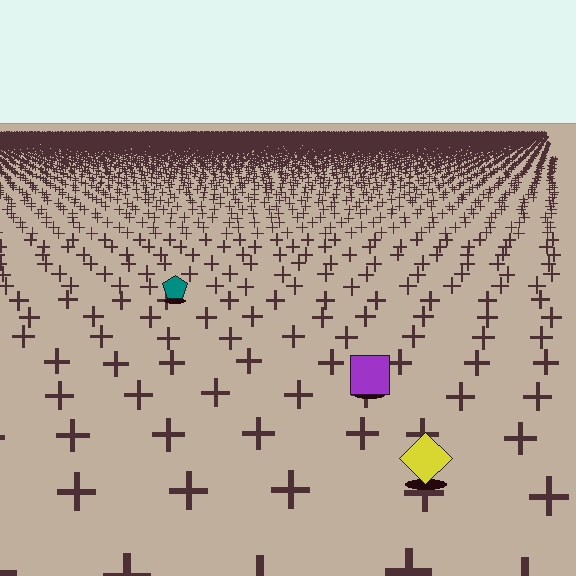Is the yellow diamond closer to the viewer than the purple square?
Yes. The yellow diamond is closer — you can tell from the texture gradient: the ground texture is coarser near it.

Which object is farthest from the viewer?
The teal pentagon is farthest from the viewer. It appears smaller and the ground texture around it is denser.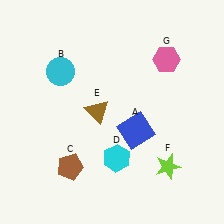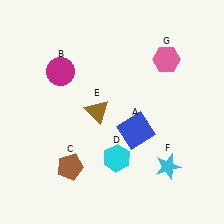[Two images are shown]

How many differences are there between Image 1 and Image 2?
There are 2 differences between the two images.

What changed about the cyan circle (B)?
In Image 1, B is cyan. In Image 2, it changed to magenta.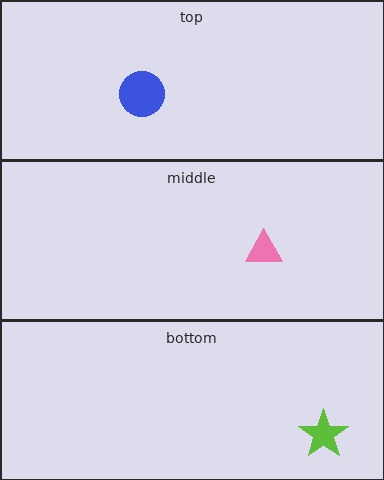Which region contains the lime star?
The bottom region.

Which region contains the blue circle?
The top region.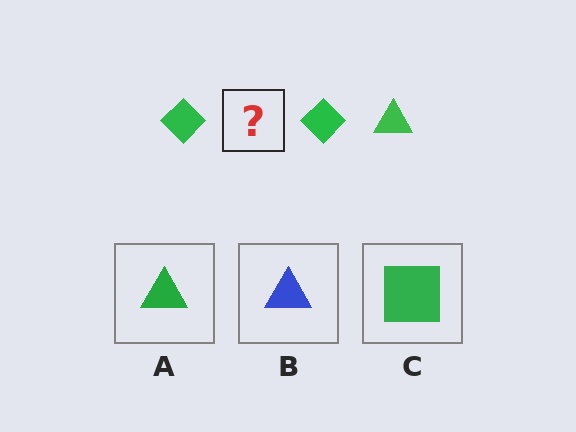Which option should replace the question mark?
Option A.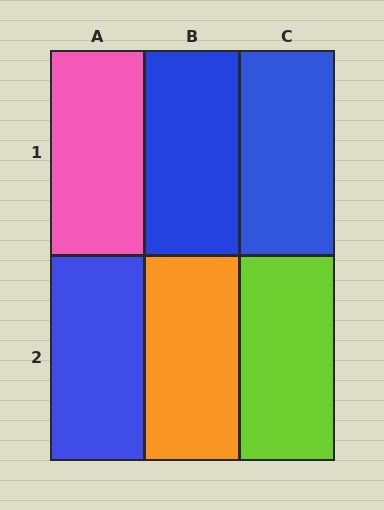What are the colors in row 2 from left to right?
Blue, orange, lime.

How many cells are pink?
1 cell is pink.